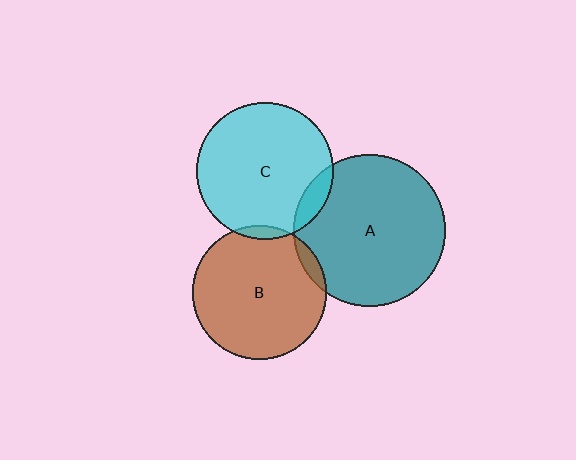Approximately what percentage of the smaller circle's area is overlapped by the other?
Approximately 10%.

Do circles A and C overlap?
Yes.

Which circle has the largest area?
Circle A (teal).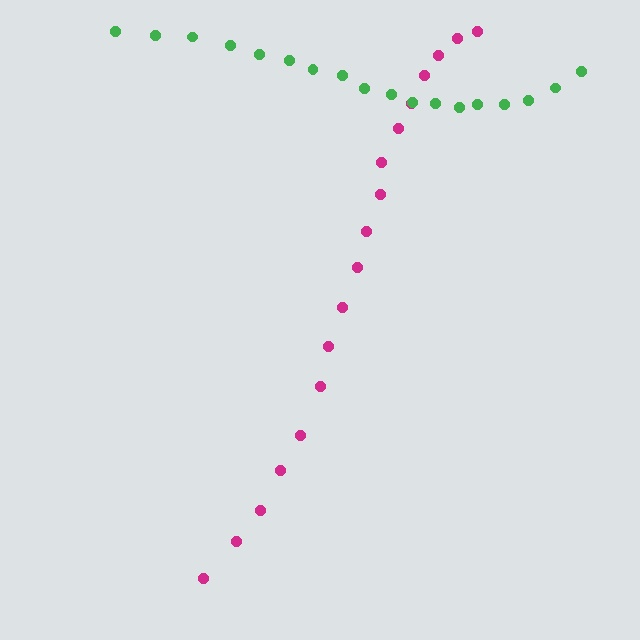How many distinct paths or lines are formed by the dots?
There are 2 distinct paths.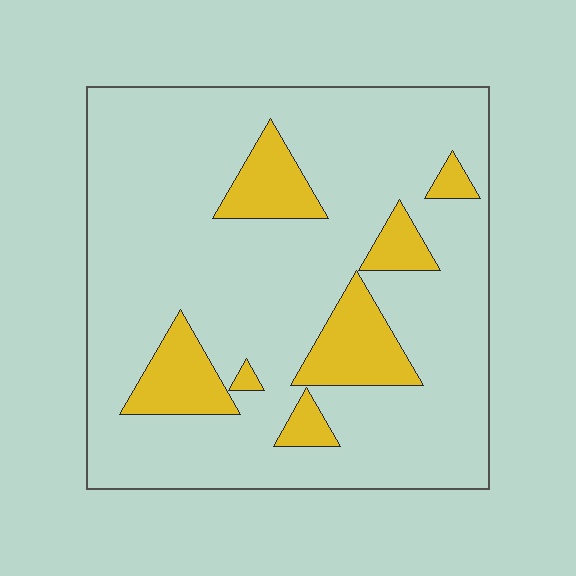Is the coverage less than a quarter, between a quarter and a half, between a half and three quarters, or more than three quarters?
Less than a quarter.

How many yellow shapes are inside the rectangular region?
7.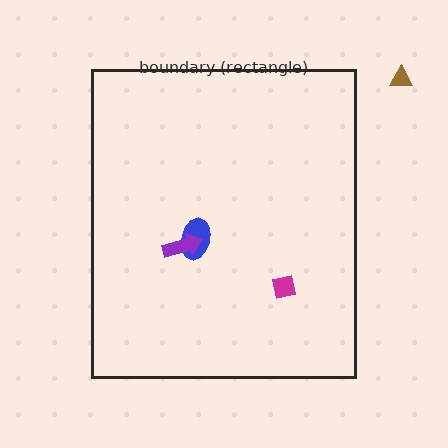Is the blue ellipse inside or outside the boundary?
Inside.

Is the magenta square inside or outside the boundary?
Inside.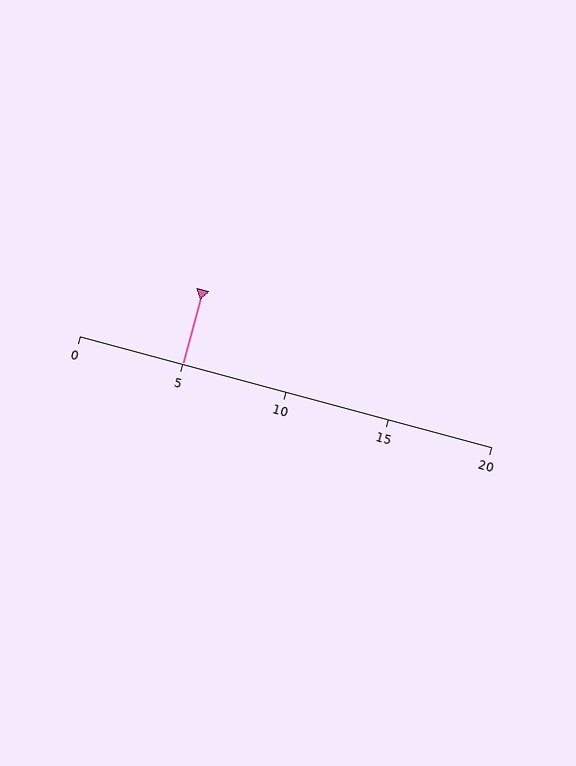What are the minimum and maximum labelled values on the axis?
The axis runs from 0 to 20.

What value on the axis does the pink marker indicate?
The marker indicates approximately 5.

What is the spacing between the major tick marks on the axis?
The major ticks are spaced 5 apart.